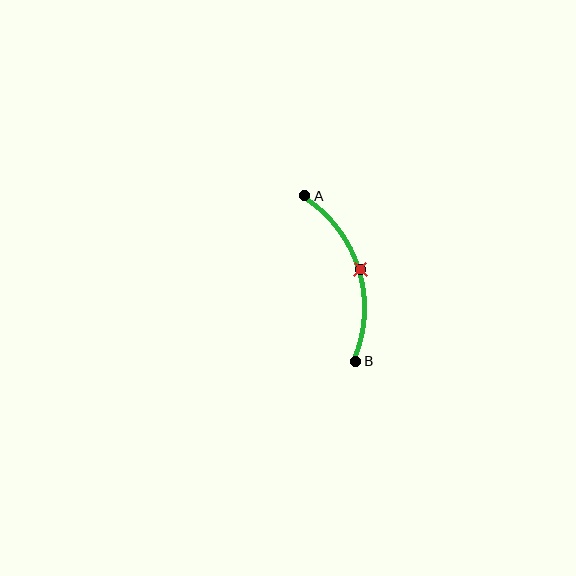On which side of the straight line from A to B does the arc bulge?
The arc bulges to the right of the straight line connecting A and B.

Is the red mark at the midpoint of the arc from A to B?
Yes. The red mark lies on the arc at equal arc-length from both A and B — it is the arc midpoint.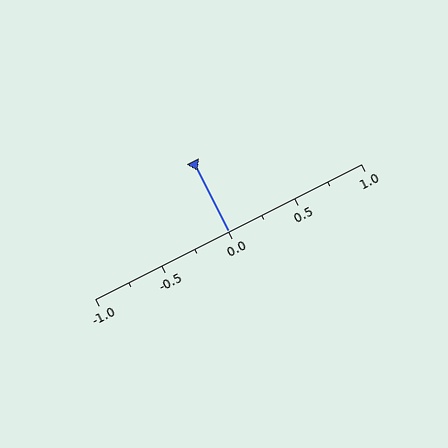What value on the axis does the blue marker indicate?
The marker indicates approximately 0.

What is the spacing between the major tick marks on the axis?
The major ticks are spaced 0.5 apart.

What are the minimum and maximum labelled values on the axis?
The axis runs from -1.0 to 1.0.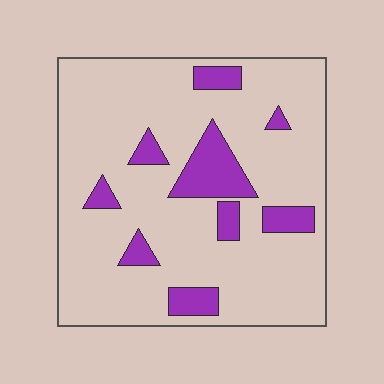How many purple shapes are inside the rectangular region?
9.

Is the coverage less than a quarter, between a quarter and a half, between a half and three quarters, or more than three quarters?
Less than a quarter.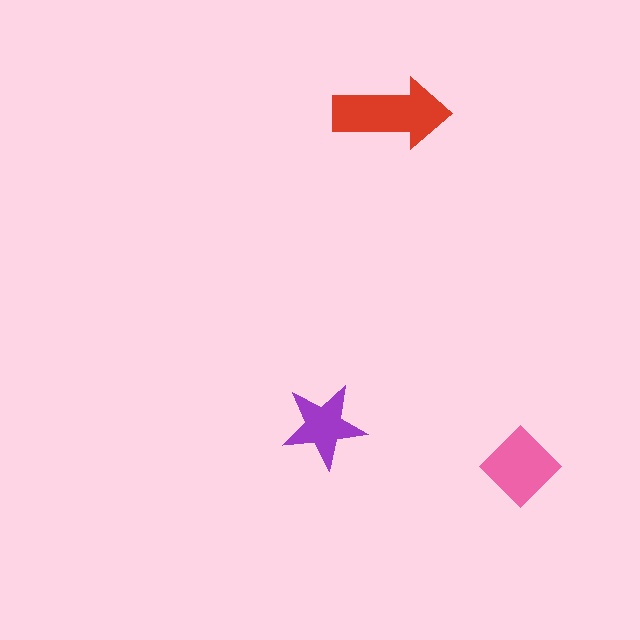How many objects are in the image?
There are 3 objects in the image.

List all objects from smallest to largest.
The purple star, the pink diamond, the red arrow.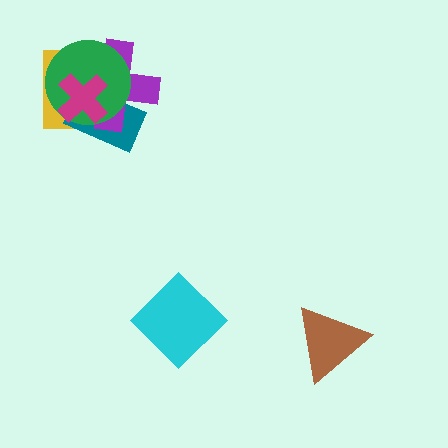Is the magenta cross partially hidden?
No, no other shape covers it.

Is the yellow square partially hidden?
Yes, it is partially covered by another shape.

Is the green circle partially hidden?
Yes, it is partially covered by another shape.